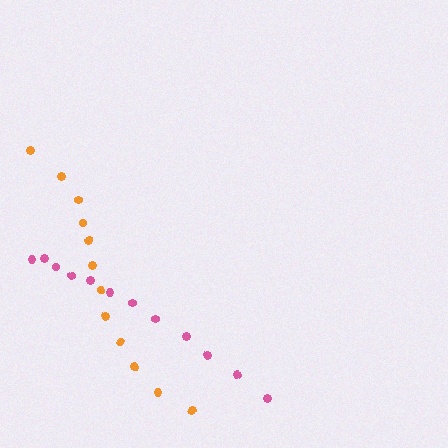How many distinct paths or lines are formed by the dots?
There are 2 distinct paths.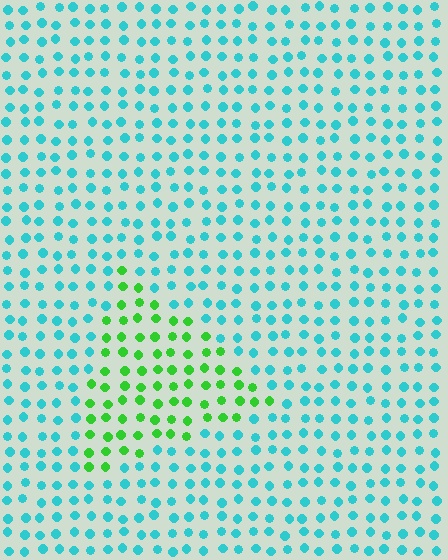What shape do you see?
I see a triangle.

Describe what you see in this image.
The image is filled with small cyan elements in a uniform arrangement. A triangle-shaped region is visible where the elements are tinted to a slightly different hue, forming a subtle color boundary.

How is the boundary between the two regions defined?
The boundary is defined purely by a slight shift in hue (about 63 degrees). Spacing, size, and orientation are identical on both sides.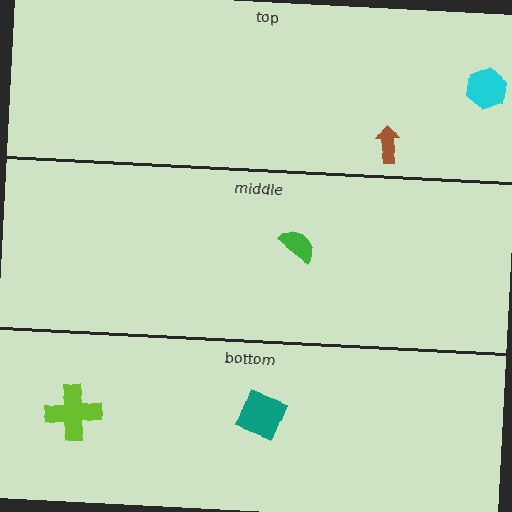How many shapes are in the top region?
2.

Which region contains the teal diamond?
The bottom region.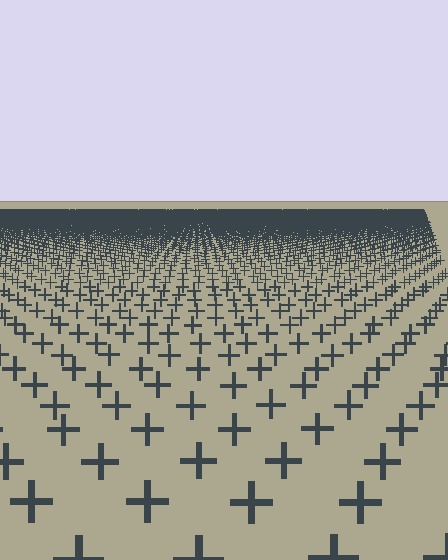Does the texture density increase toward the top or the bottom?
Density increases toward the top.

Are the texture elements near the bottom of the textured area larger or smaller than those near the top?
Larger. Near the bottom, elements are closer to the viewer and appear at a bigger on-screen size.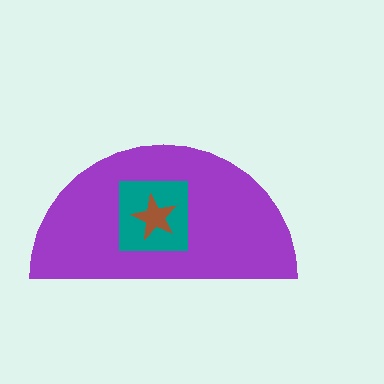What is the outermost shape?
The purple semicircle.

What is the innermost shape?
The brown star.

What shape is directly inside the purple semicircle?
The teal square.